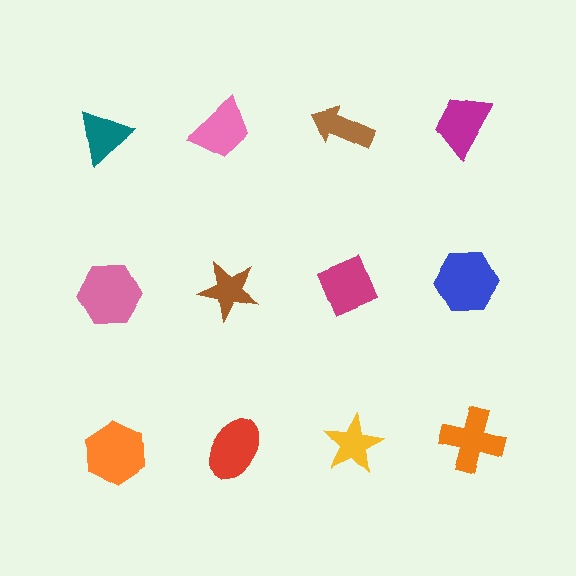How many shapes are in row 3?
4 shapes.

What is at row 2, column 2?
A brown star.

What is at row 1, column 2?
A pink trapezoid.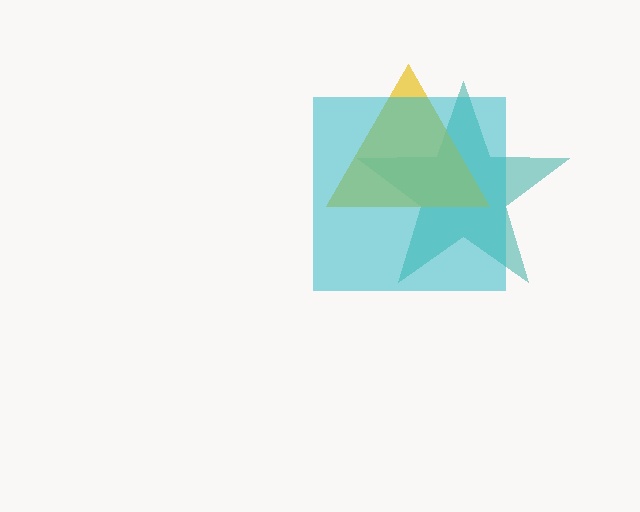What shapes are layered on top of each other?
The layered shapes are: a teal star, a yellow triangle, a cyan square.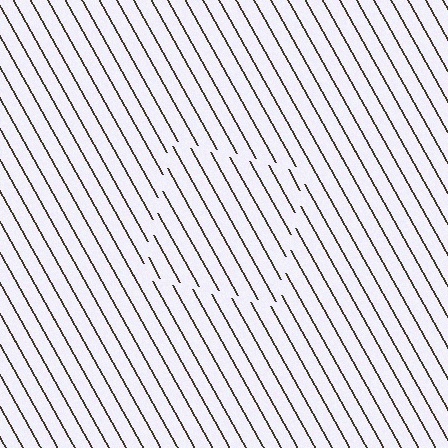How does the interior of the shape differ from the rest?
The interior of the shape contains the same grating, shifted by half a period — the contour is defined by the phase discontinuity where line-ends from the inner and outer gratings abut.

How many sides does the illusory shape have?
4 sides — the line-ends trace a square.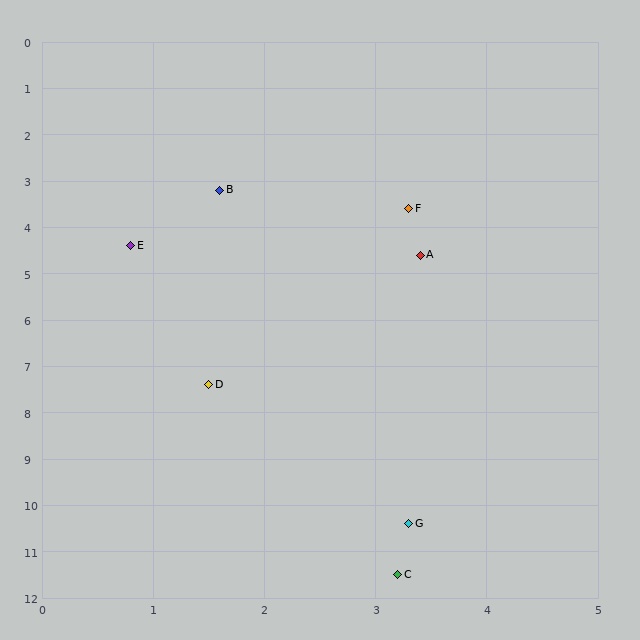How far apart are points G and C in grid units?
Points G and C are about 1.1 grid units apart.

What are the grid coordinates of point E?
Point E is at approximately (0.8, 4.4).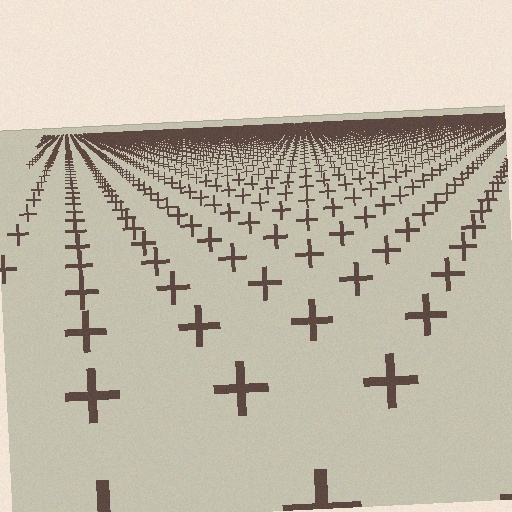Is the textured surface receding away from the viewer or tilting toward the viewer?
The surface is receding away from the viewer. Texture elements get smaller and denser toward the top.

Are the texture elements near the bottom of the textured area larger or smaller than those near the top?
Larger. Near the bottom, elements are closer to the viewer and appear at a bigger on-screen size.